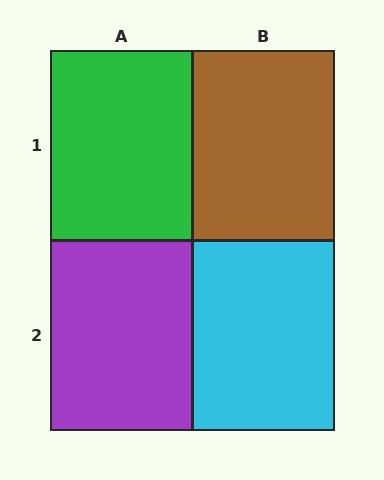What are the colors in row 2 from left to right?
Purple, cyan.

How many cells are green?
1 cell is green.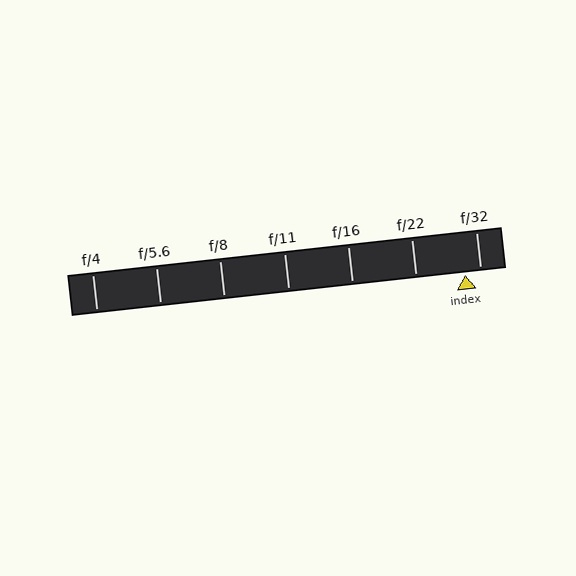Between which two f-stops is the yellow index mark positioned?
The index mark is between f/22 and f/32.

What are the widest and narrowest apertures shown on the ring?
The widest aperture shown is f/4 and the narrowest is f/32.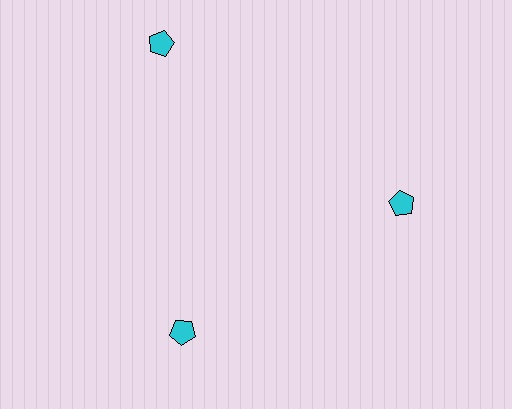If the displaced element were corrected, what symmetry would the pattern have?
It would have 3-fold rotational symmetry — the pattern would map onto itself every 120 degrees.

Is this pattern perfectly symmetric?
No. The 3 cyan pentagons are arranged in a ring, but one element near the 11 o'clock position is pushed outward from the center, breaking the 3-fold rotational symmetry.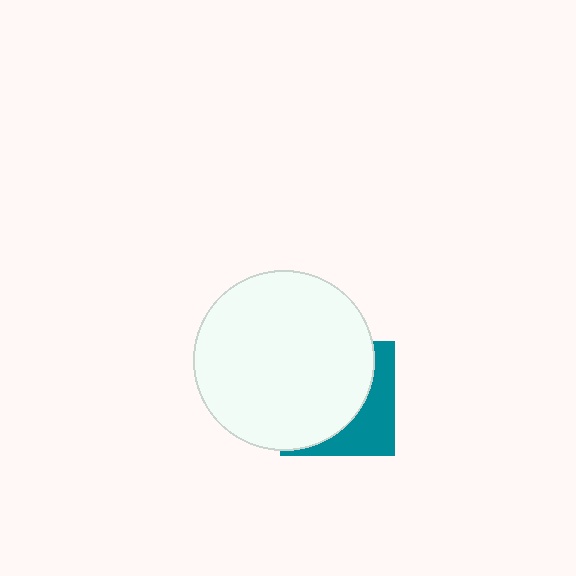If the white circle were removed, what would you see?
You would see the complete teal square.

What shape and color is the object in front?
The object in front is a white circle.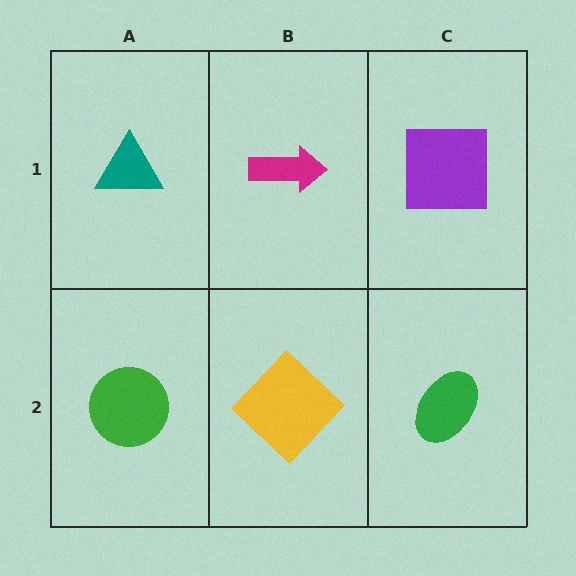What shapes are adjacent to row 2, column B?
A magenta arrow (row 1, column B), a green circle (row 2, column A), a green ellipse (row 2, column C).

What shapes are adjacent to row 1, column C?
A green ellipse (row 2, column C), a magenta arrow (row 1, column B).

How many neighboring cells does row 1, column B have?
3.